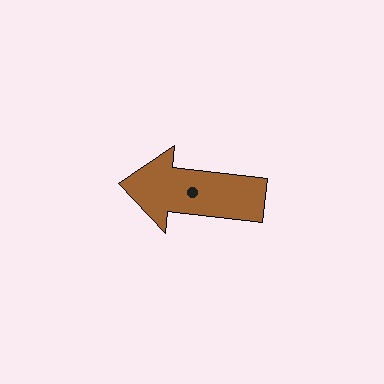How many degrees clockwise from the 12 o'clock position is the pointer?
Approximately 276 degrees.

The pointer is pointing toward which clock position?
Roughly 9 o'clock.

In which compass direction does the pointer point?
West.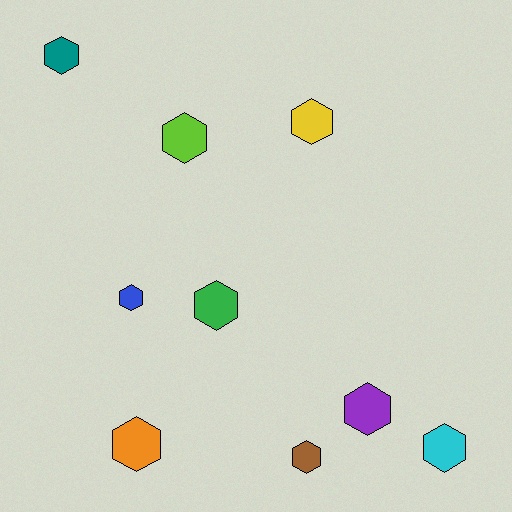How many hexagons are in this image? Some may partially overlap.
There are 9 hexagons.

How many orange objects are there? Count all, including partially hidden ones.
There is 1 orange object.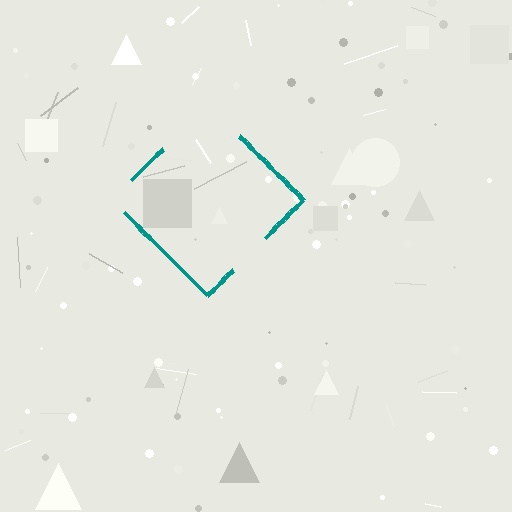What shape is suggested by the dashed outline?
The dashed outline suggests a diamond.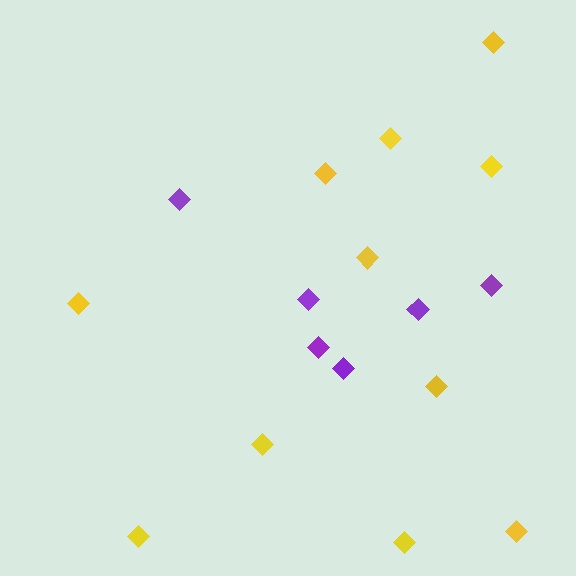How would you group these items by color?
There are 2 groups: one group of yellow diamonds (11) and one group of purple diamonds (6).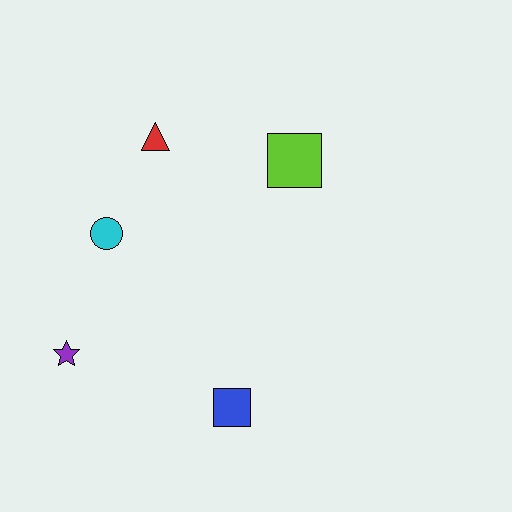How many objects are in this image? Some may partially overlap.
There are 5 objects.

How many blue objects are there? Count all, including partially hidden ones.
There is 1 blue object.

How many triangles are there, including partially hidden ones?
There is 1 triangle.